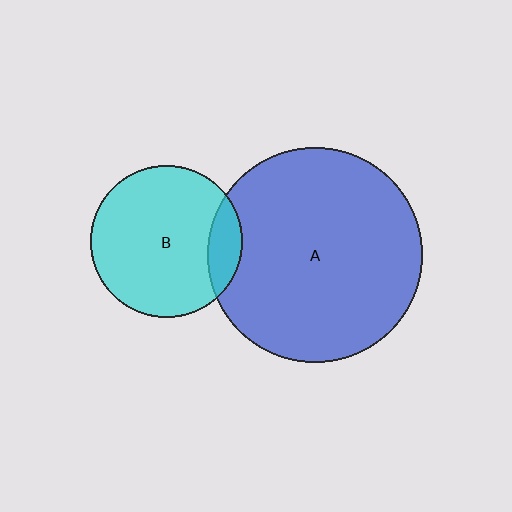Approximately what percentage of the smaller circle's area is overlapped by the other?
Approximately 15%.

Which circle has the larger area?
Circle A (blue).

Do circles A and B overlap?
Yes.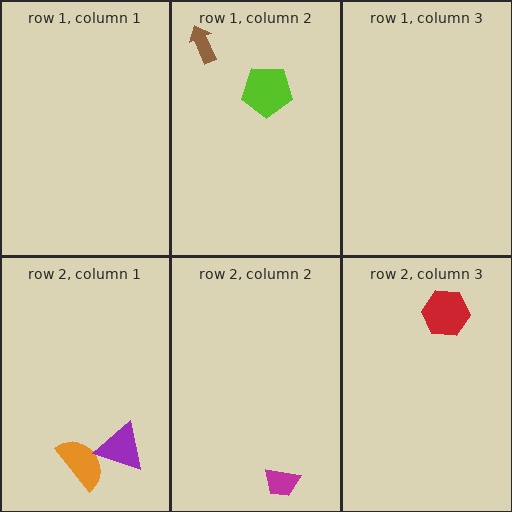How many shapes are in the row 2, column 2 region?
1.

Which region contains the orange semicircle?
The row 2, column 1 region.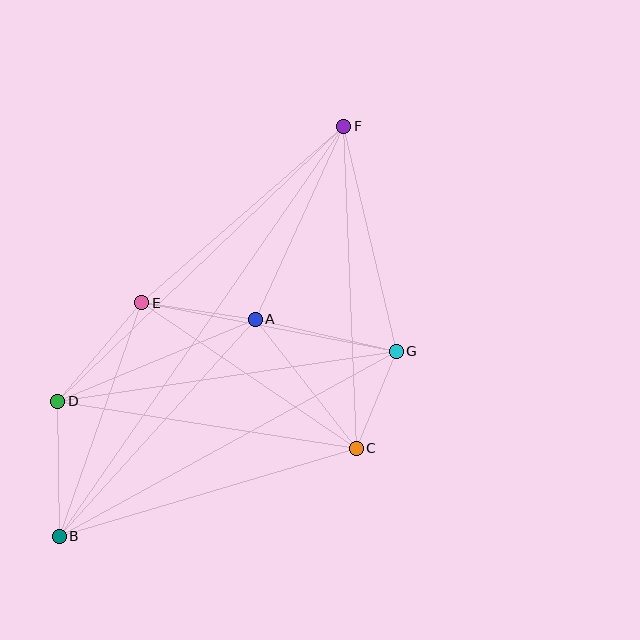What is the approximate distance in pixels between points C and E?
The distance between C and E is approximately 259 pixels.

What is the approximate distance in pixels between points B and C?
The distance between B and C is approximately 310 pixels.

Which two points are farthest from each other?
Points B and F are farthest from each other.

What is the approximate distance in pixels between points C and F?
The distance between C and F is approximately 322 pixels.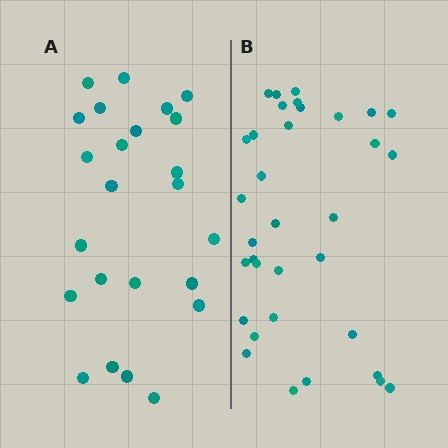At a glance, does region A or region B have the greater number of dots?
Region B (the right region) has more dots.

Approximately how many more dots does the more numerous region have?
Region B has roughly 10 or so more dots than region A.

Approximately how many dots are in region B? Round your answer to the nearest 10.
About 30 dots. (The exact count is 34, which rounds to 30.)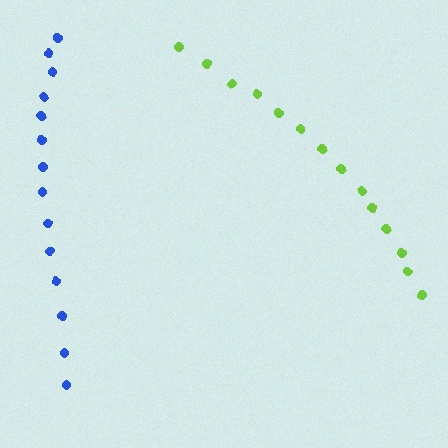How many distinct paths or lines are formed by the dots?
There are 2 distinct paths.